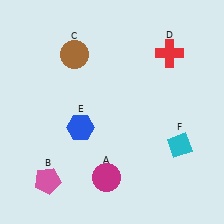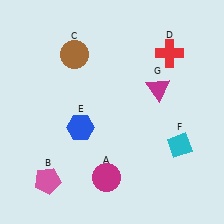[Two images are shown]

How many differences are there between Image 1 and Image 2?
There is 1 difference between the two images.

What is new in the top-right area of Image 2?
A magenta triangle (G) was added in the top-right area of Image 2.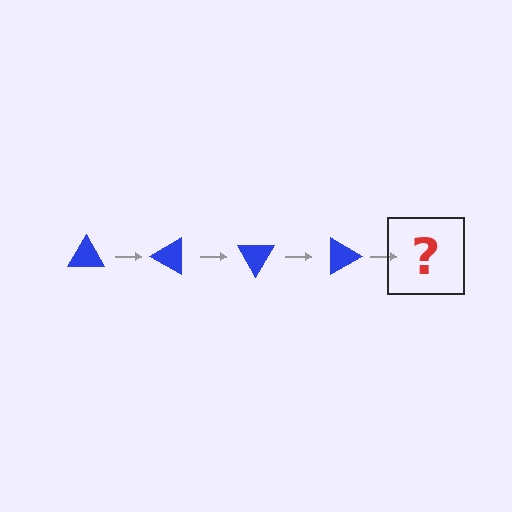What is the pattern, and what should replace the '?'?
The pattern is that the triangle rotates 30 degrees each step. The '?' should be a blue triangle rotated 120 degrees.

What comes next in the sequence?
The next element should be a blue triangle rotated 120 degrees.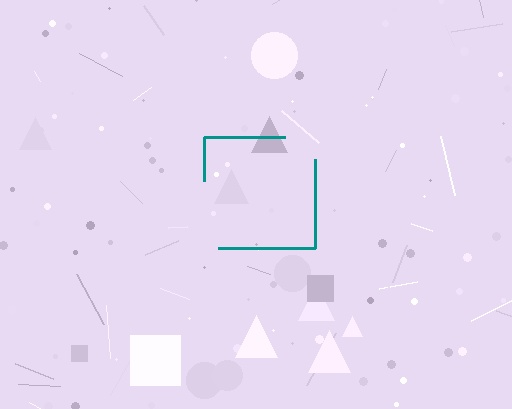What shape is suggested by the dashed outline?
The dashed outline suggests a square.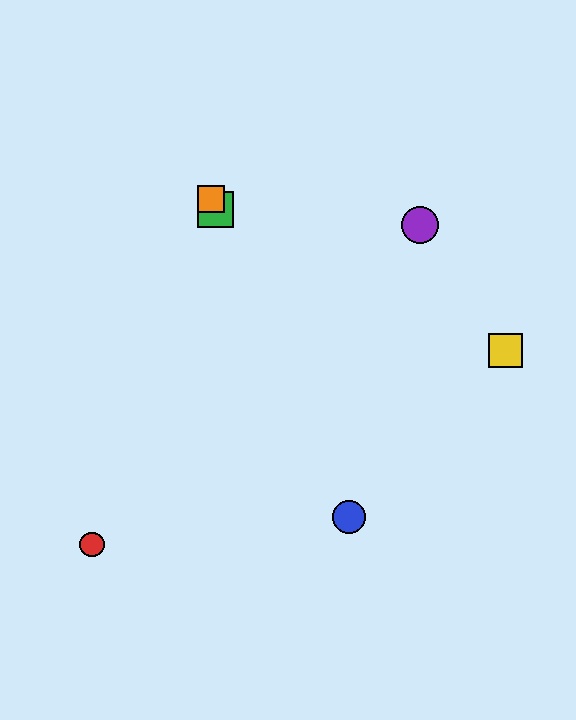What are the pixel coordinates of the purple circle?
The purple circle is at (420, 225).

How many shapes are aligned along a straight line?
3 shapes (the blue circle, the green square, the orange square) are aligned along a straight line.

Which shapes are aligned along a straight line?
The blue circle, the green square, the orange square are aligned along a straight line.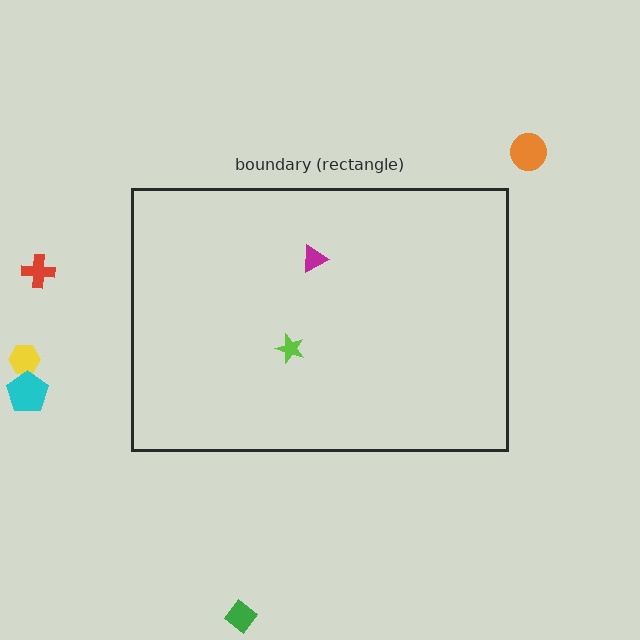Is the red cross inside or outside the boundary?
Outside.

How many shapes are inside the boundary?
2 inside, 5 outside.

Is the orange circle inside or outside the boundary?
Outside.